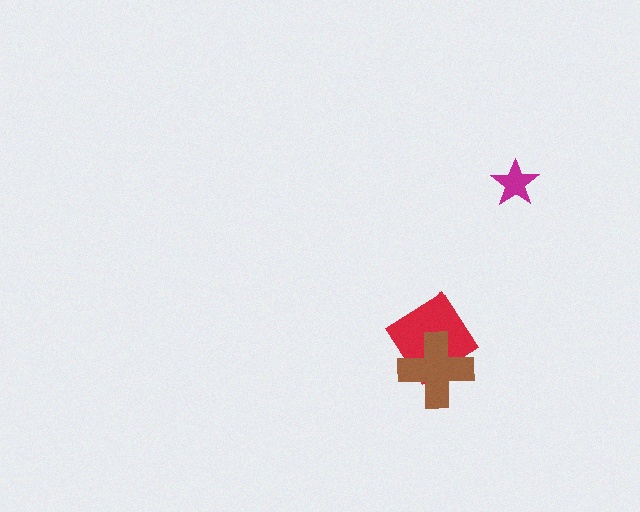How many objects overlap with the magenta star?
0 objects overlap with the magenta star.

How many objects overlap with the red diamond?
1 object overlaps with the red diamond.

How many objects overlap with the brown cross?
1 object overlaps with the brown cross.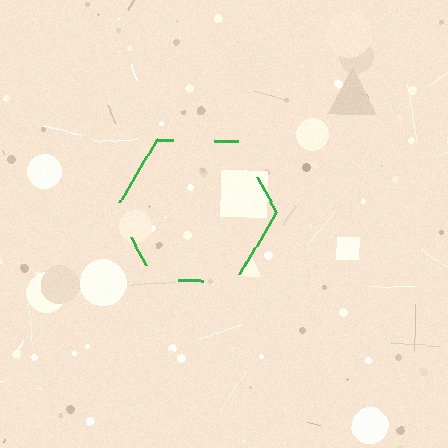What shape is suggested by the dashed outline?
The dashed outline suggests a hexagon.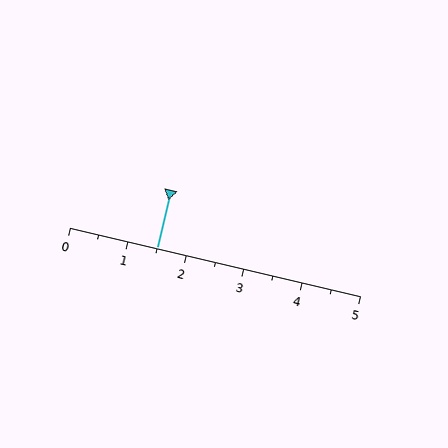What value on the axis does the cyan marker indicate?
The marker indicates approximately 1.5.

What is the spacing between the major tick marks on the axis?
The major ticks are spaced 1 apart.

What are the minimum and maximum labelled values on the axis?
The axis runs from 0 to 5.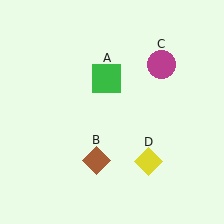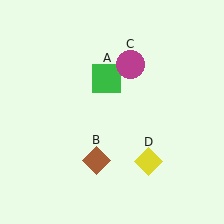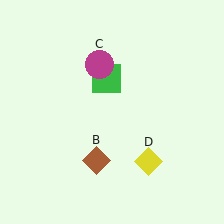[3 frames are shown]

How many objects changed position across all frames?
1 object changed position: magenta circle (object C).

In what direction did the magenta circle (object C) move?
The magenta circle (object C) moved left.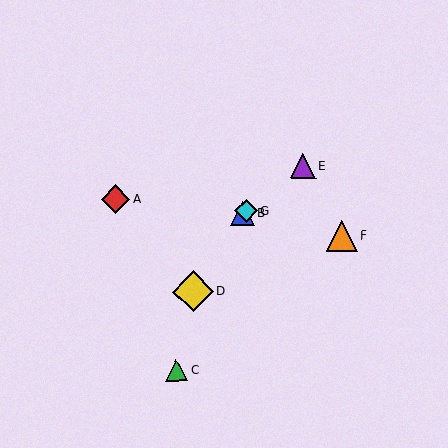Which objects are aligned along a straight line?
Objects B, E, G are aligned along a straight line.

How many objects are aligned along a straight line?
3 objects (B, E, G) are aligned along a straight line.